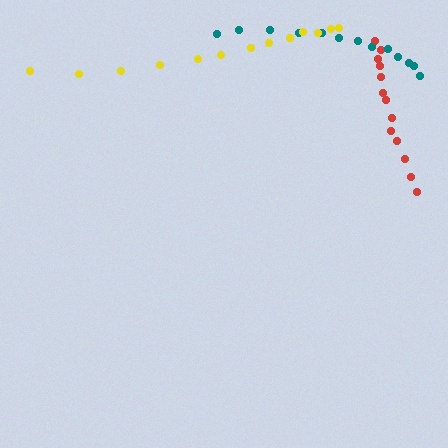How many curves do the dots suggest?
There are 3 distinct paths.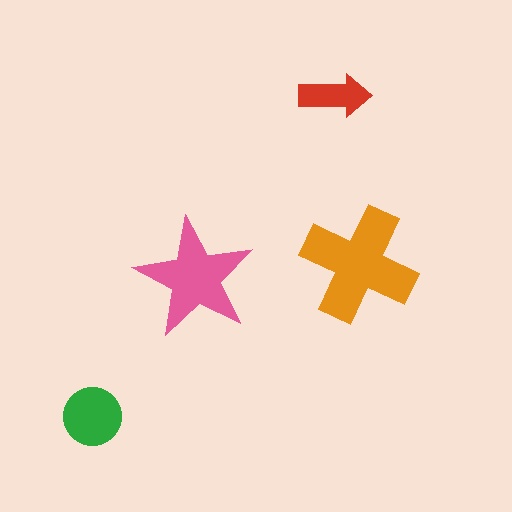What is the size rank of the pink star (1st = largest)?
2nd.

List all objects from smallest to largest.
The red arrow, the green circle, the pink star, the orange cross.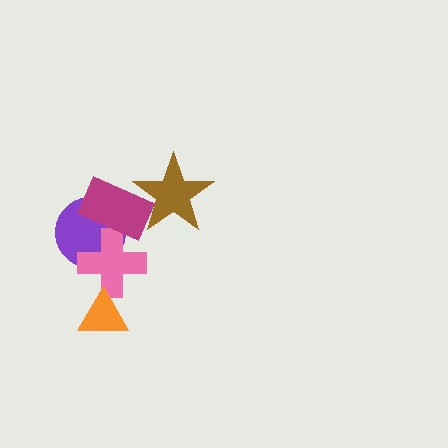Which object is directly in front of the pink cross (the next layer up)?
The orange triangle is directly in front of the pink cross.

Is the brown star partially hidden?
Yes, it is partially covered by another shape.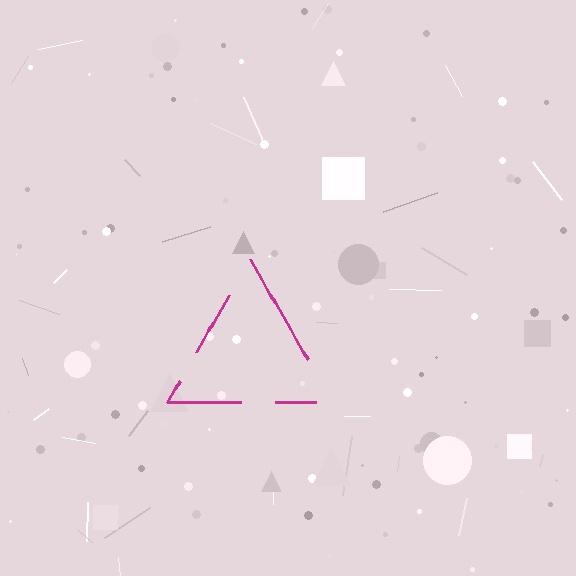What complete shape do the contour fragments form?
The contour fragments form a triangle.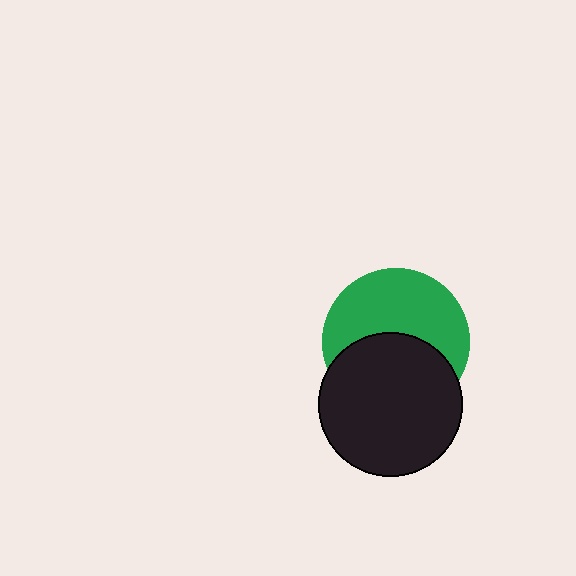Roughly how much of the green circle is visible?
About half of it is visible (roughly 54%).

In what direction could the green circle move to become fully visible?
The green circle could move up. That would shift it out from behind the black circle entirely.